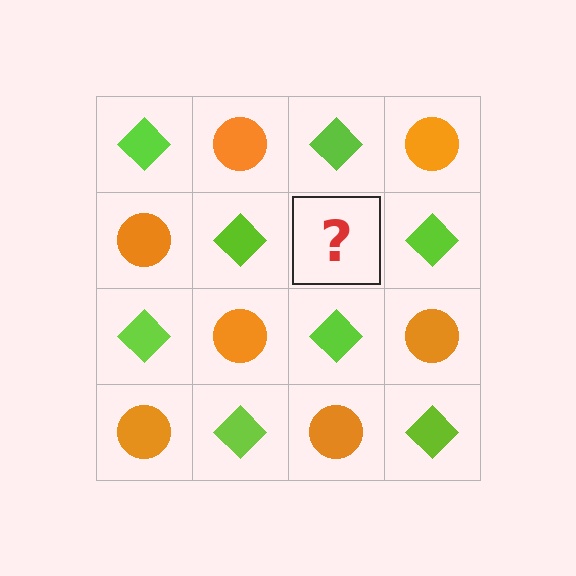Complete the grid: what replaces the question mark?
The question mark should be replaced with an orange circle.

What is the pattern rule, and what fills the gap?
The rule is that it alternates lime diamond and orange circle in a checkerboard pattern. The gap should be filled with an orange circle.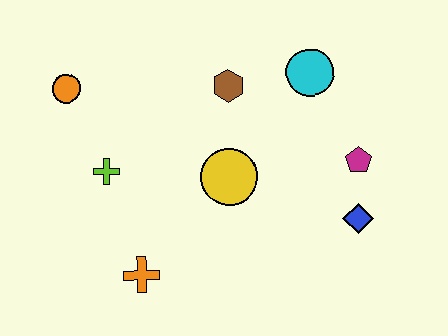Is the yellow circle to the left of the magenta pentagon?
Yes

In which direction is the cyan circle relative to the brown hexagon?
The cyan circle is to the right of the brown hexagon.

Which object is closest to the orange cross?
The lime cross is closest to the orange cross.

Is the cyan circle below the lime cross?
No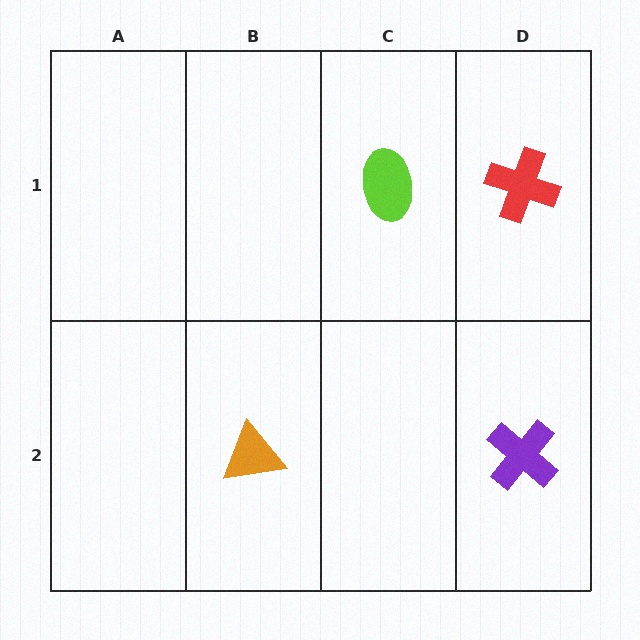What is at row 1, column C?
A lime ellipse.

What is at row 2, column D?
A purple cross.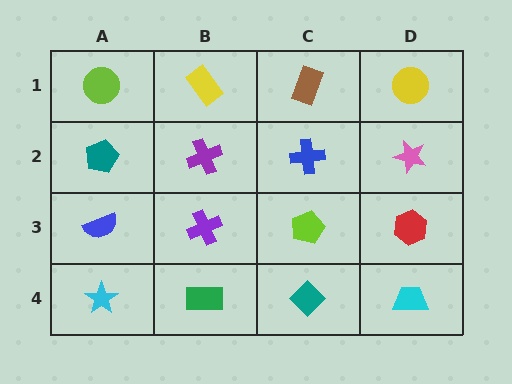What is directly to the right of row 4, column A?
A green rectangle.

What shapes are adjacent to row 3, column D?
A pink star (row 2, column D), a cyan trapezoid (row 4, column D), a lime pentagon (row 3, column C).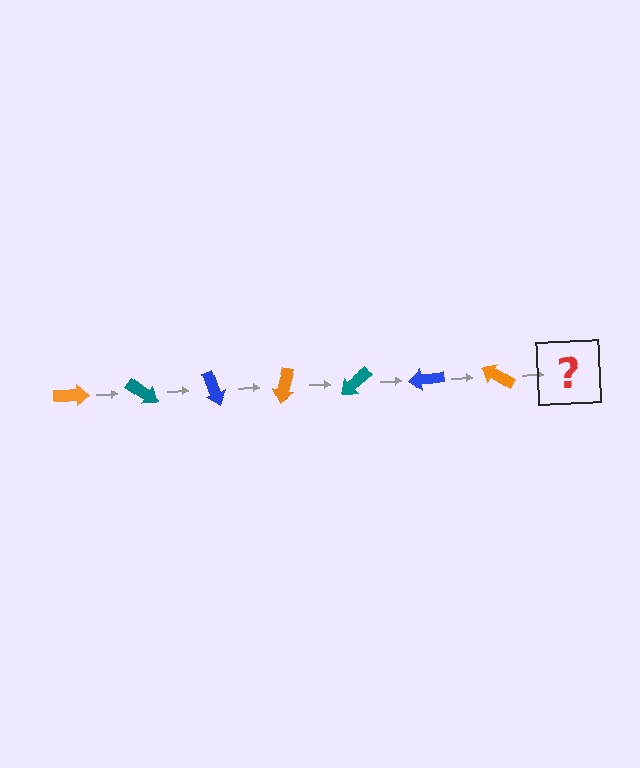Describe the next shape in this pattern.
It should be a teal arrow, rotated 245 degrees from the start.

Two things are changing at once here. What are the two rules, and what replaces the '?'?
The two rules are that it rotates 35 degrees each step and the color cycles through orange, teal, and blue. The '?' should be a teal arrow, rotated 245 degrees from the start.